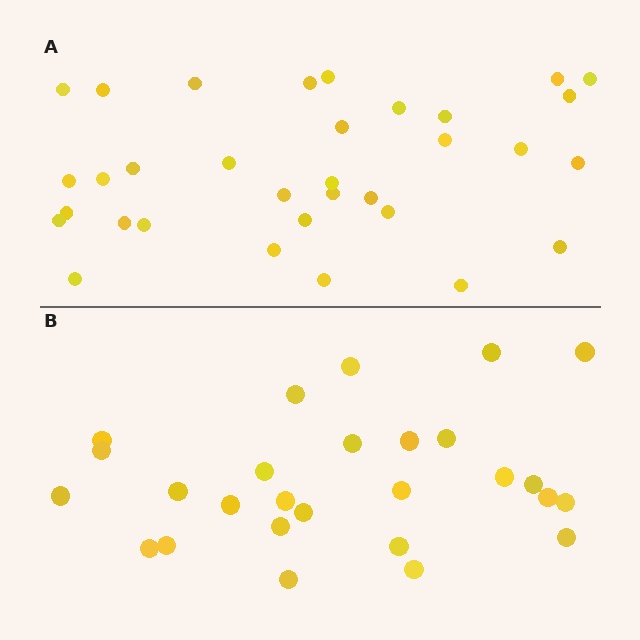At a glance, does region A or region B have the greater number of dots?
Region A (the top region) has more dots.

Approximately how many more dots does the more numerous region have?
Region A has about 6 more dots than region B.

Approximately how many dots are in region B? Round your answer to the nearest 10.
About 30 dots. (The exact count is 27, which rounds to 30.)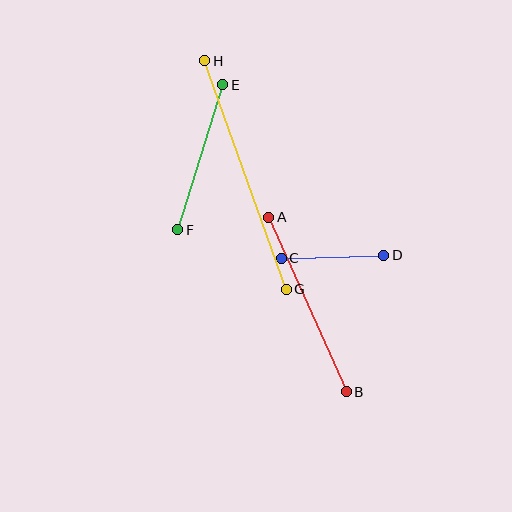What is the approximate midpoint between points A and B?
The midpoint is at approximately (307, 304) pixels.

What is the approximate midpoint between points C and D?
The midpoint is at approximately (332, 257) pixels.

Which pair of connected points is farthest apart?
Points G and H are farthest apart.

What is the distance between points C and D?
The distance is approximately 103 pixels.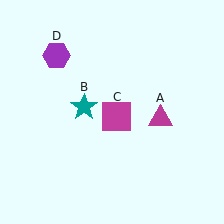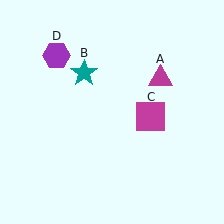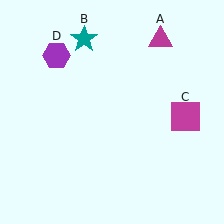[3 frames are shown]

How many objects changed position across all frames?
3 objects changed position: magenta triangle (object A), teal star (object B), magenta square (object C).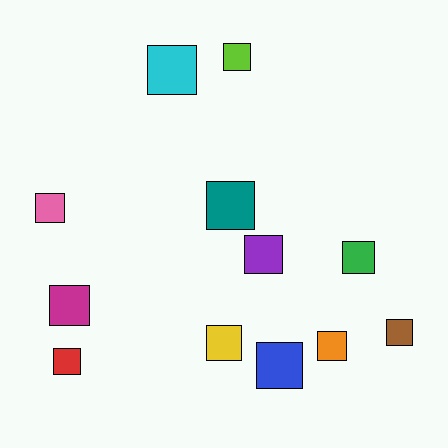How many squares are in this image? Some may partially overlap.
There are 12 squares.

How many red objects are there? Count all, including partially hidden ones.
There is 1 red object.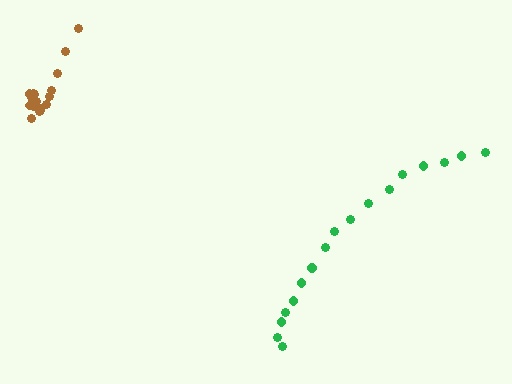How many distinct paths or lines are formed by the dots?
There are 2 distinct paths.